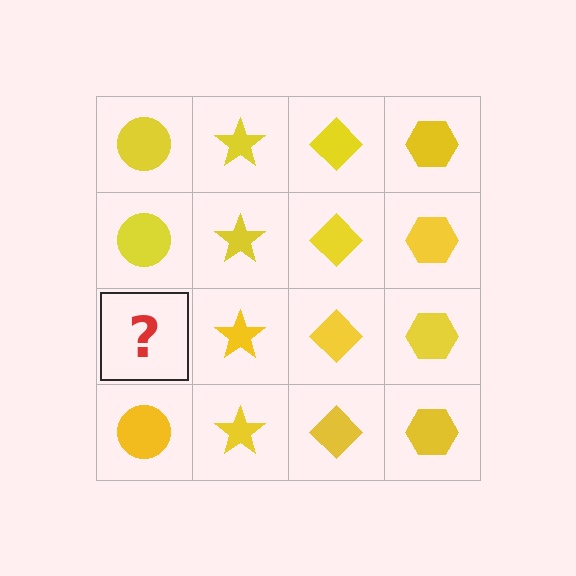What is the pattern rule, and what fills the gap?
The rule is that each column has a consistent shape. The gap should be filled with a yellow circle.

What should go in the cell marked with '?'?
The missing cell should contain a yellow circle.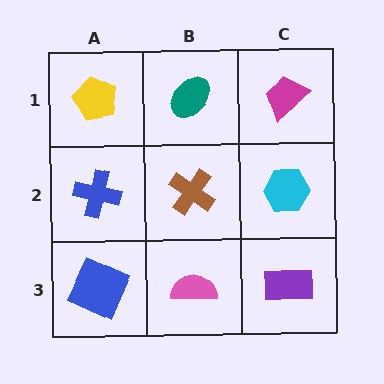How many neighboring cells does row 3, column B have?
3.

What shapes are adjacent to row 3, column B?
A brown cross (row 2, column B), a blue square (row 3, column A), a purple rectangle (row 3, column C).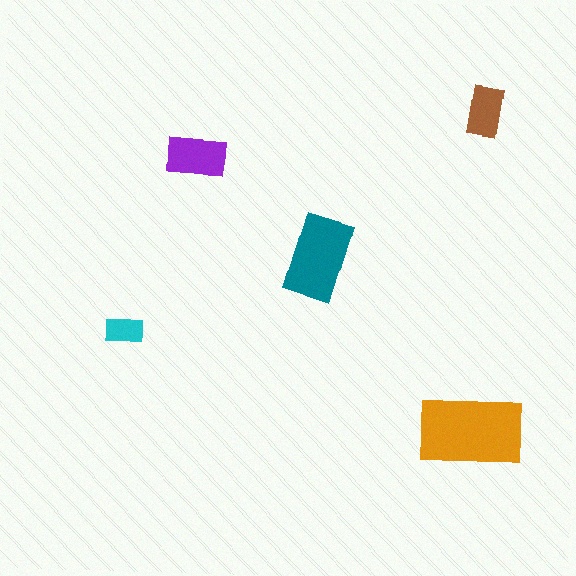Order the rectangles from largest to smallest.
the orange one, the teal one, the purple one, the brown one, the cyan one.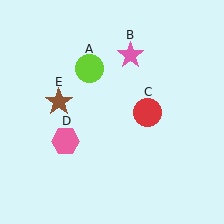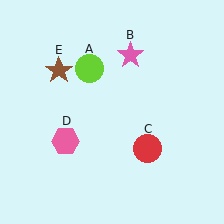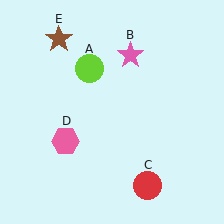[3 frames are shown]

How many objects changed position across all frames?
2 objects changed position: red circle (object C), brown star (object E).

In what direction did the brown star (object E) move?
The brown star (object E) moved up.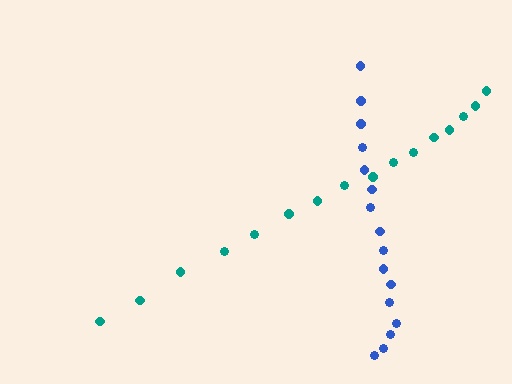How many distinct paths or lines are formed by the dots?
There are 2 distinct paths.